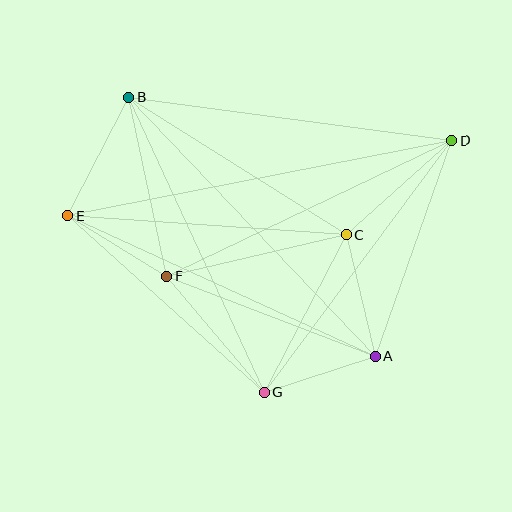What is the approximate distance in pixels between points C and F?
The distance between C and F is approximately 184 pixels.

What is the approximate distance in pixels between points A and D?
The distance between A and D is approximately 228 pixels.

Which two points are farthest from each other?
Points D and E are farthest from each other.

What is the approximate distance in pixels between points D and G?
The distance between D and G is approximately 313 pixels.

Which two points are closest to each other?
Points E and F are closest to each other.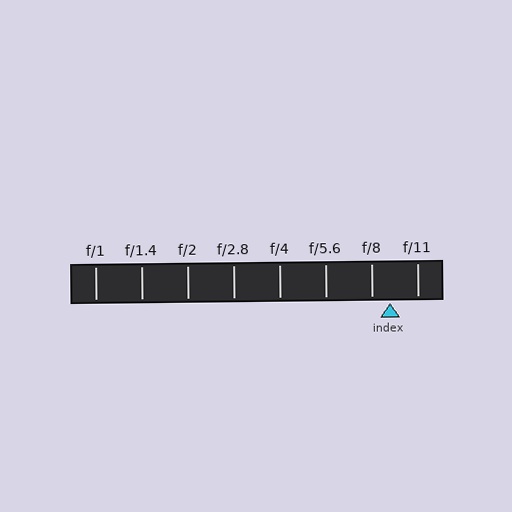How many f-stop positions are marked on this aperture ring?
There are 8 f-stop positions marked.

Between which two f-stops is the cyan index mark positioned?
The index mark is between f/8 and f/11.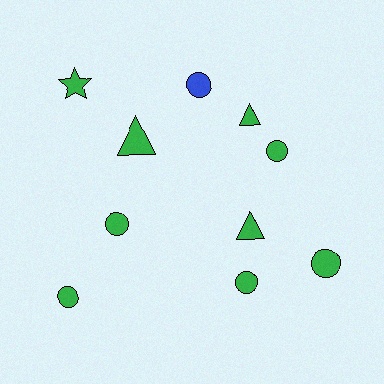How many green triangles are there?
There are 3 green triangles.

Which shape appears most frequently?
Circle, with 6 objects.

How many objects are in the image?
There are 10 objects.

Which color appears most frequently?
Green, with 9 objects.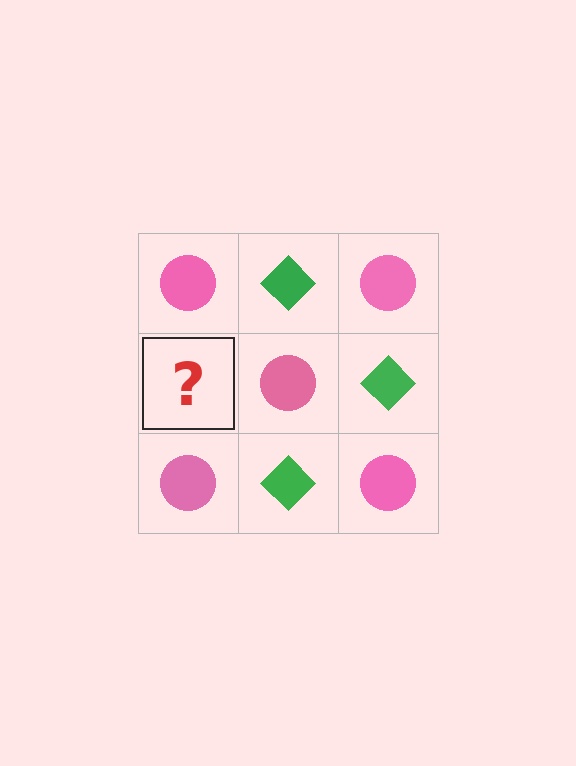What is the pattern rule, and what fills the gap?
The rule is that it alternates pink circle and green diamond in a checkerboard pattern. The gap should be filled with a green diamond.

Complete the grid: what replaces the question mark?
The question mark should be replaced with a green diamond.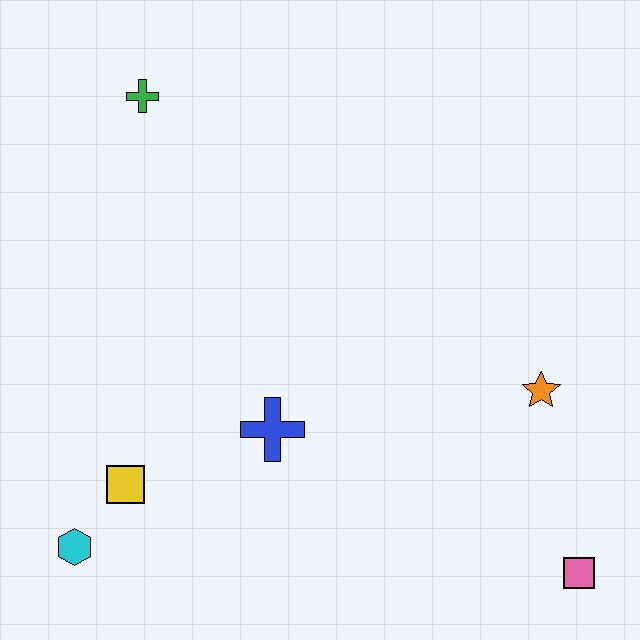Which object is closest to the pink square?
The orange star is closest to the pink square.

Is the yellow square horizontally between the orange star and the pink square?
No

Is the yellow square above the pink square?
Yes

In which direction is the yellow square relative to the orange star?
The yellow square is to the left of the orange star.